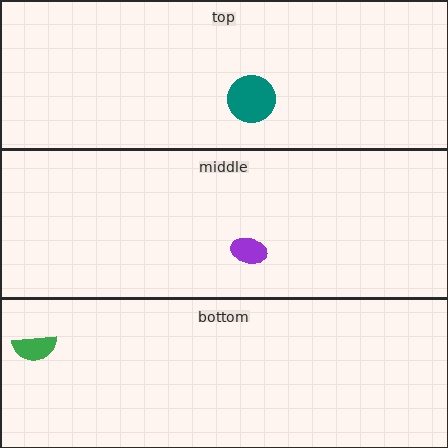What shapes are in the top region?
The teal circle.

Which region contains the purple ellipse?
The middle region.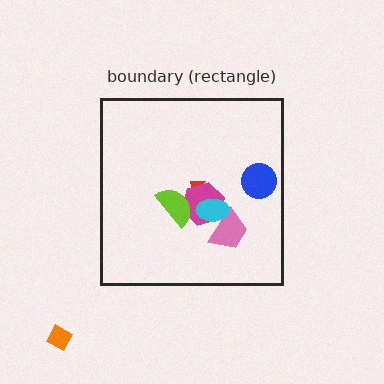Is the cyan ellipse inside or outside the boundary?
Inside.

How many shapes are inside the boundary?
6 inside, 1 outside.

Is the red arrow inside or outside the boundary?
Inside.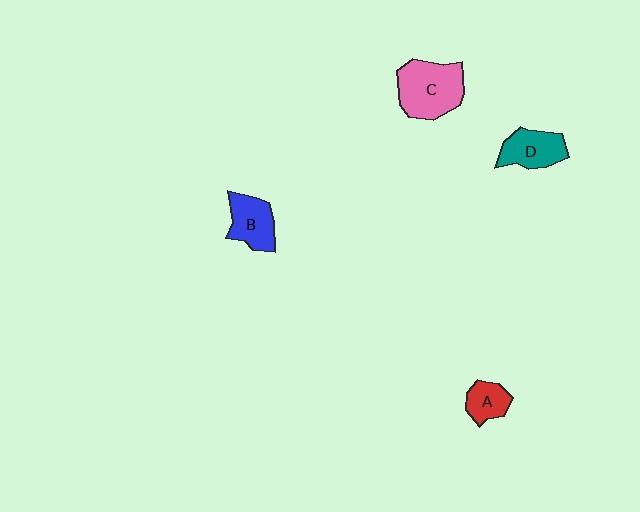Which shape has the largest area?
Shape C (pink).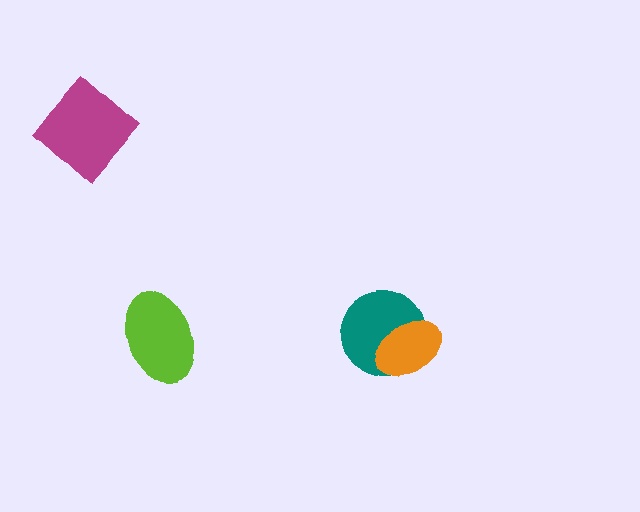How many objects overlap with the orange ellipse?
1 object overlaps with the orange ellipse.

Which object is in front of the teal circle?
The orange ellipse is in front of the teal circle.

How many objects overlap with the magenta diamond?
0 objects overlap with the magenta diamond.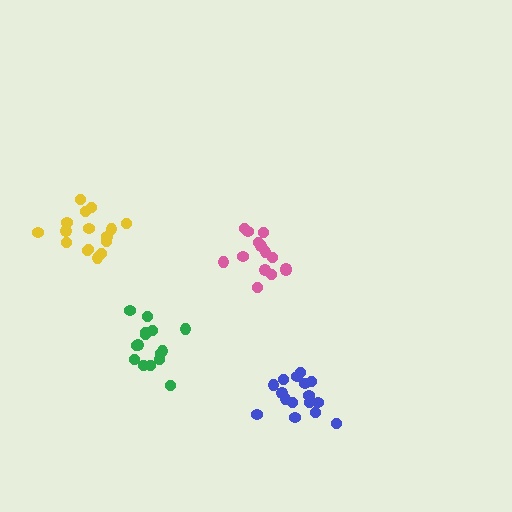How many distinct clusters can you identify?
There are 4 distinct clusters.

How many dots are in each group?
Group 1: 16 dots, Group 2: 16 dots, Group 3: 15 dots, Group 4: 14 dots (61 total).